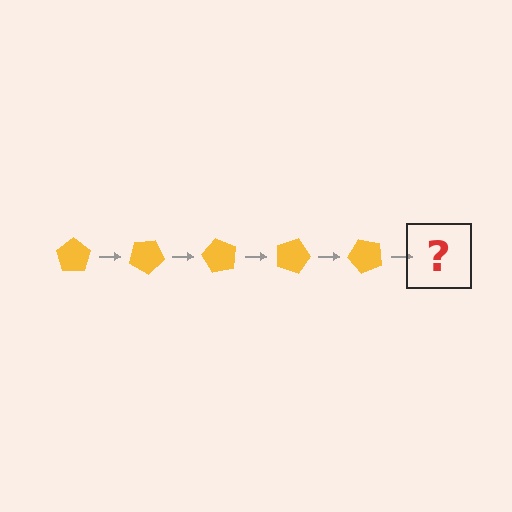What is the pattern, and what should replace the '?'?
The pattern is that the pentagon rotates 30 degrees each step. The '?' should be a yellow pentagon rotated 150 degrees.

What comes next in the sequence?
The next element should be a yellow pentagon rotated 150 degrees.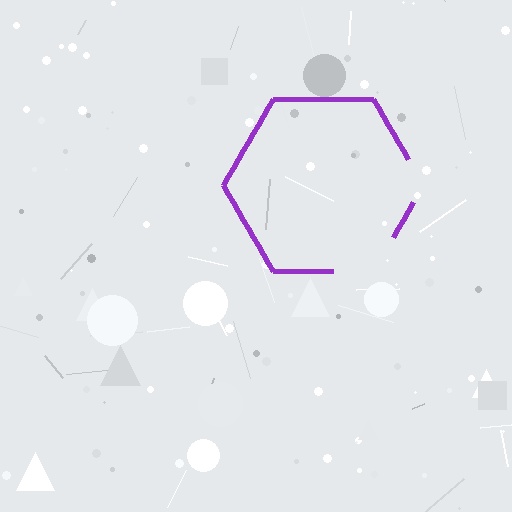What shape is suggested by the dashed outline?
The dashed outline suggests a hexagon.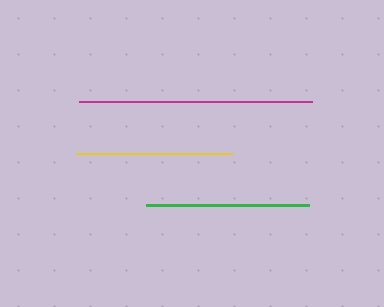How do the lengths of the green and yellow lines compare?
The green and yellow lines are approximately the same length.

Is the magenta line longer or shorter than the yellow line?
The magenta line is longer than the yellow line.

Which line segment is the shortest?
The yellow line is the shortest at approximately 156 pixels.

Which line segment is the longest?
The magenta line is the longest at approximately 233 pixels.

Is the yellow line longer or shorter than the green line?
The green line is longer than the yellow line.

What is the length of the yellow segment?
The yellow segment is approximately 156 pixels long.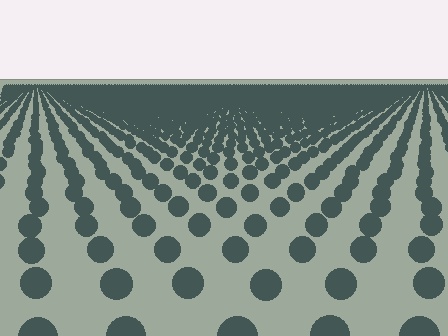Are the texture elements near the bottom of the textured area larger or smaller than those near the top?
Larger. Near the bottom, elements are closer to the viewer and appear at a bigger on-screen size.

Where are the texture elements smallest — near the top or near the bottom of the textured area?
Near the top.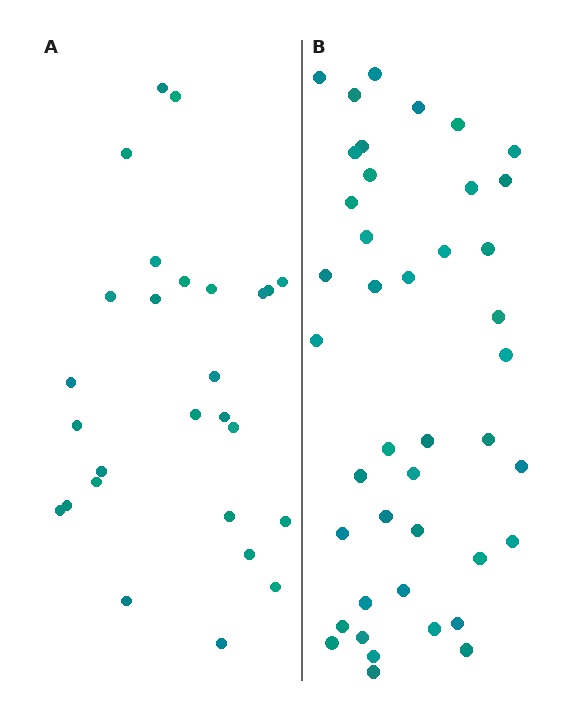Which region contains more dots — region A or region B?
Region B (the right region) has more dots.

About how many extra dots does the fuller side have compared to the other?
Region B has approximately 15 more dots than region A.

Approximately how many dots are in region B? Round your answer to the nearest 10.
About 40 dots. (The exact count is 42, which rounds to 40.)